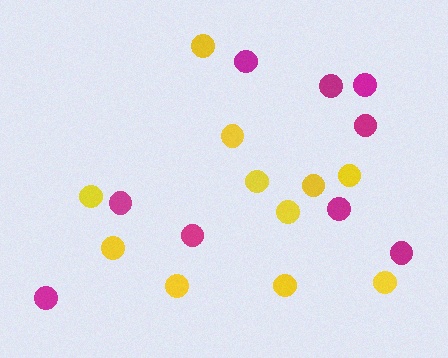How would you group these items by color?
There are 2 groups: one group of magenta circles (9) and one group of yellow circles (11).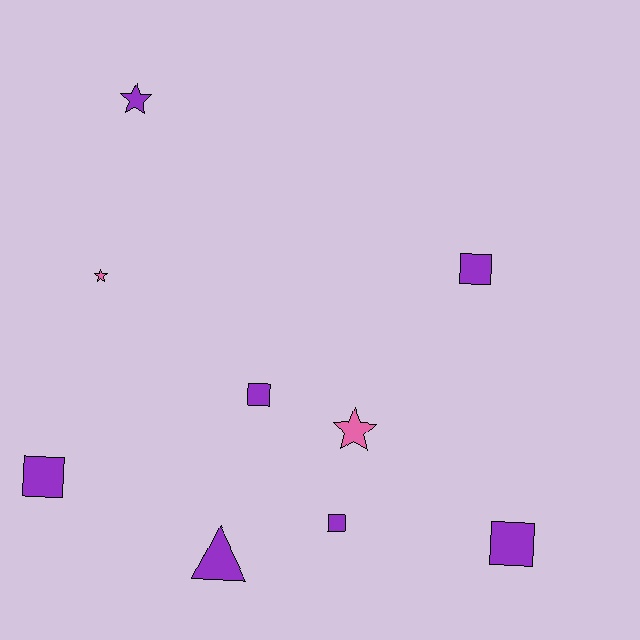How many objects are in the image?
There are 9 objects.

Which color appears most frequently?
Purple, with 7 objects.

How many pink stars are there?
There are 2 pink stars.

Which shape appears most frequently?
Square, with 5 objects.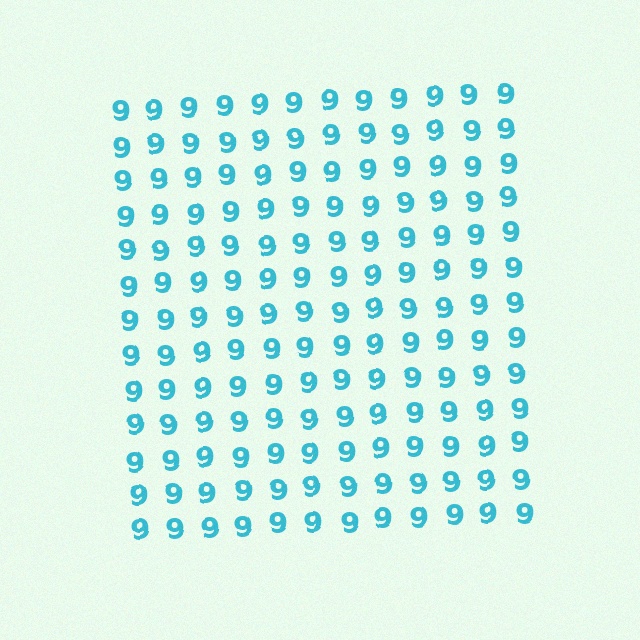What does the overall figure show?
The overall figure shows a square.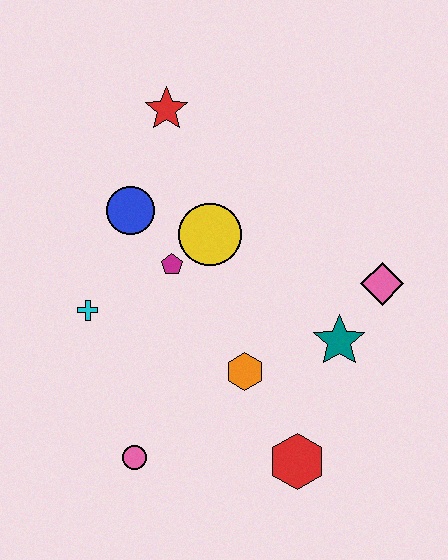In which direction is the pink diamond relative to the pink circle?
The pink diamond is to the right of the pink circle.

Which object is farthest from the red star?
The red hexagon is farthest from the red star.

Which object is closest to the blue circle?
The magenta pentagon is closest to the blue circle.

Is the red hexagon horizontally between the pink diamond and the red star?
Yes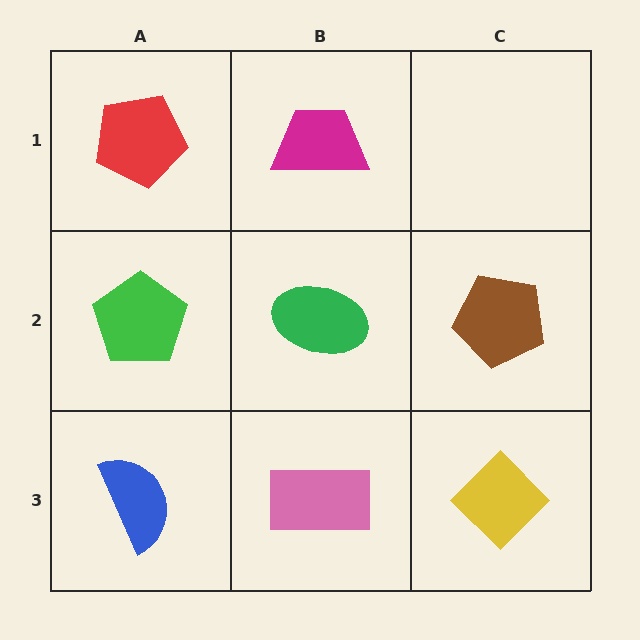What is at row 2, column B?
A green ellipse.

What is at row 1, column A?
A red pentagon.